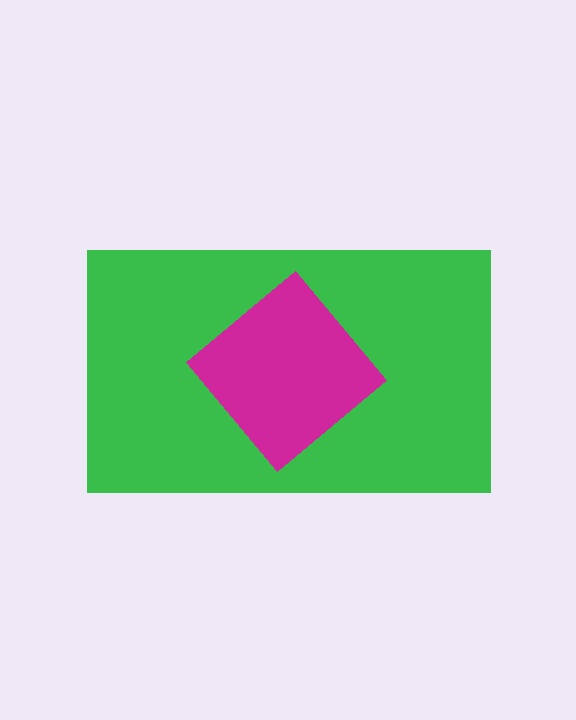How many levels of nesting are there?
2.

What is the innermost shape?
The magenta diamond.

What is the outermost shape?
The green rectangle.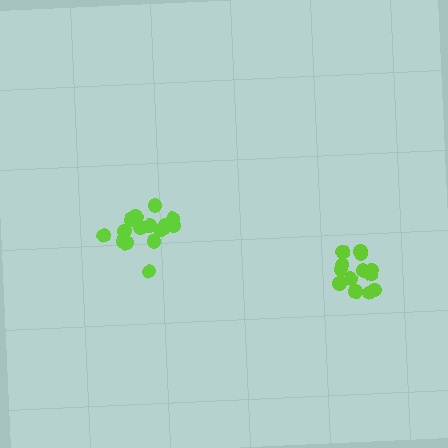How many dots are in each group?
Group 1: 13 dots, Group 2: 16 dots (29 total).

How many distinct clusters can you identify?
There are 2 distinct clusters.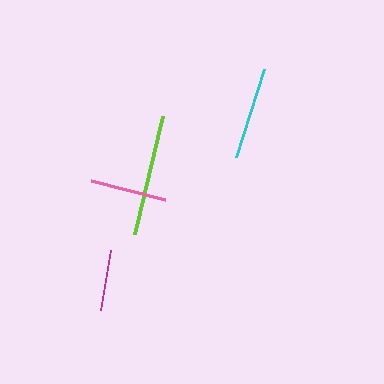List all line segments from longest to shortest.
From longest to shortest: lime, cyan, pink, magenta.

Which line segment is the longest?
The lime line is the longest at approximately 122 pixels.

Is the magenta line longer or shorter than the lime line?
The lime line is longer than the magenta line.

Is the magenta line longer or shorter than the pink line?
The pink line is longer than the magenta line.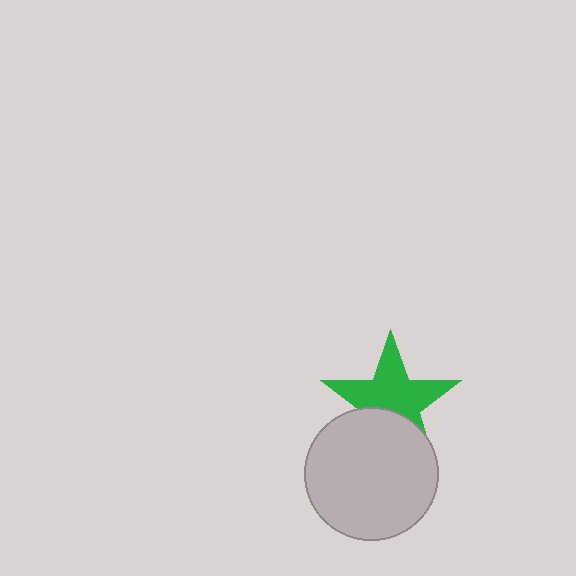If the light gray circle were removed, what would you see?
You would see the complete green star.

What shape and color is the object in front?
The object in front is a light gray circle.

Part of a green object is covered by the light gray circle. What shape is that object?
It is a star.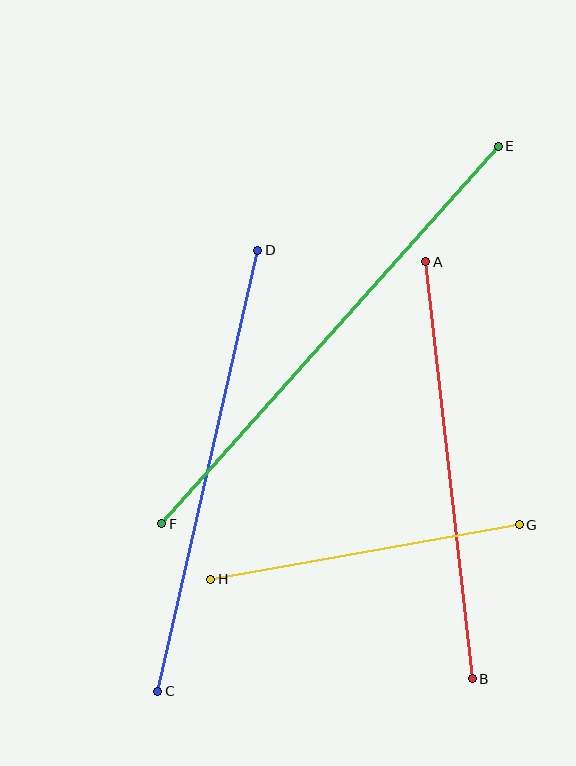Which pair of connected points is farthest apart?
Points E and F are farthest apart.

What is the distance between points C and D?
The distance is approximately 452 pixels.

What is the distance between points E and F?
The distance is approximately 506 pixels.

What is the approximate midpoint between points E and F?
The midpoint is at approximately (330, 335) pixels.